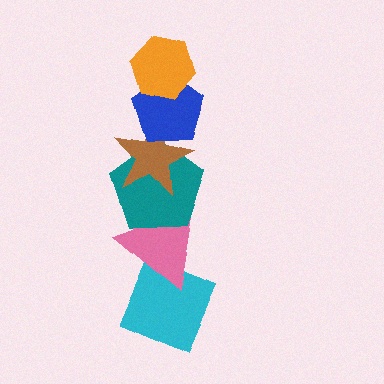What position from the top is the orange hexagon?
The orange hexagon is 1st from the top.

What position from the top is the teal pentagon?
The teal pentagon is 4th from the top.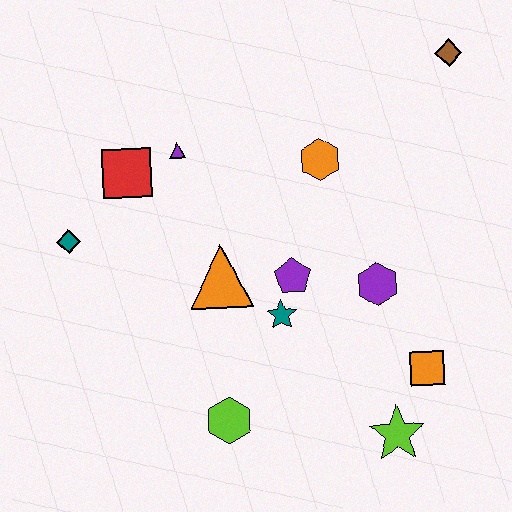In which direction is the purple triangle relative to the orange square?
The purple triangle is to the left of the orange square.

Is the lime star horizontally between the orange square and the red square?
Yes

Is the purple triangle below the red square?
No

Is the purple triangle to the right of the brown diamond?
No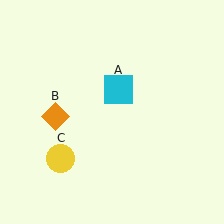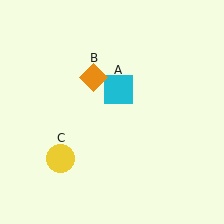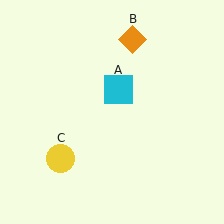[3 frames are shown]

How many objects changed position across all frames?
1 object changed position: orange diamond (object B).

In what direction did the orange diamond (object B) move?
The orange diamond (object B) moved up and to the right.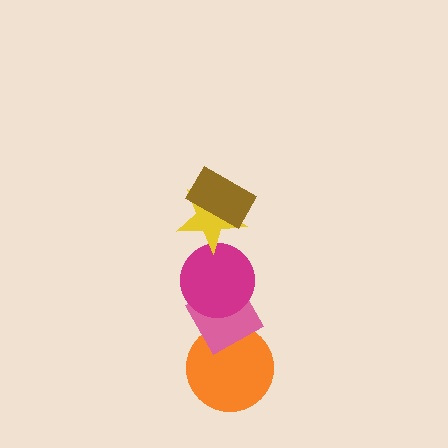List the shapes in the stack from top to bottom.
From top to bottom: the brown rectangle, the yellow star, the magenta circle, the pink diamond, the orange circle.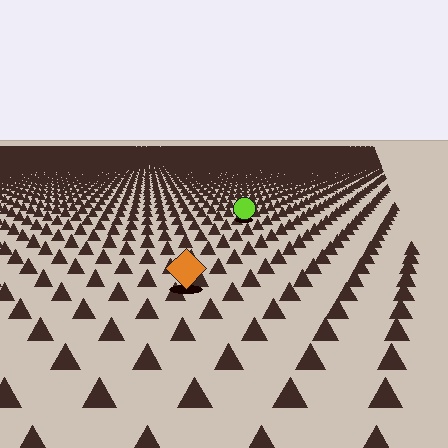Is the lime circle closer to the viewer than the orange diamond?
No. The orange diamond is closer — you can tell from the texture gradient: the ground texture is coarser near it.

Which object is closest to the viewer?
The orange diamond is closest. The texture marks near it are larger and more spread out.